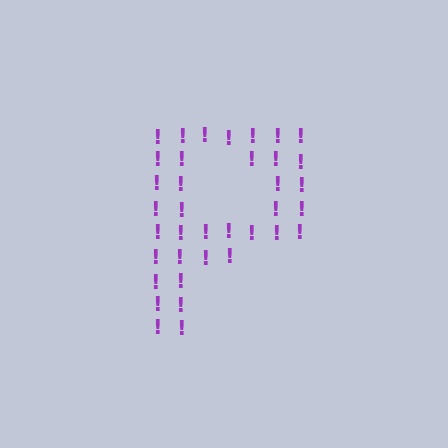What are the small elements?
The small elements are exclamation marks.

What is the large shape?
The large shape is the letter P.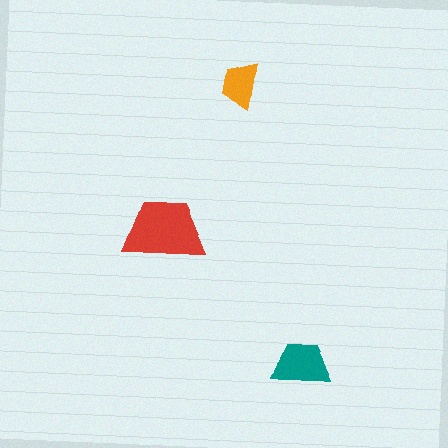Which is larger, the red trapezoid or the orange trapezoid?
The red one.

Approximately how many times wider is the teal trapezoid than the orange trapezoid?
About 1.5 times wider.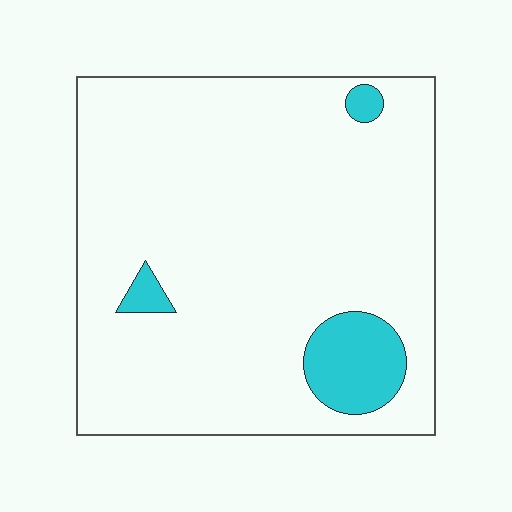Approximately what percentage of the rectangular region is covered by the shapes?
Approximately 10%.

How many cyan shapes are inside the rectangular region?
3.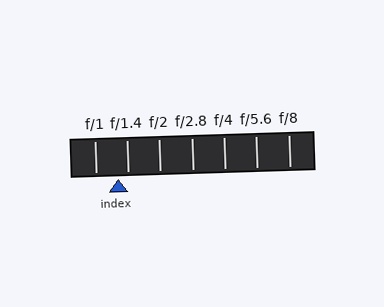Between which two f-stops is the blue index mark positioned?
The index mark is between f/1 and f/1.4.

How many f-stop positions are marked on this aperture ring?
There are 7 f-stop positions marked.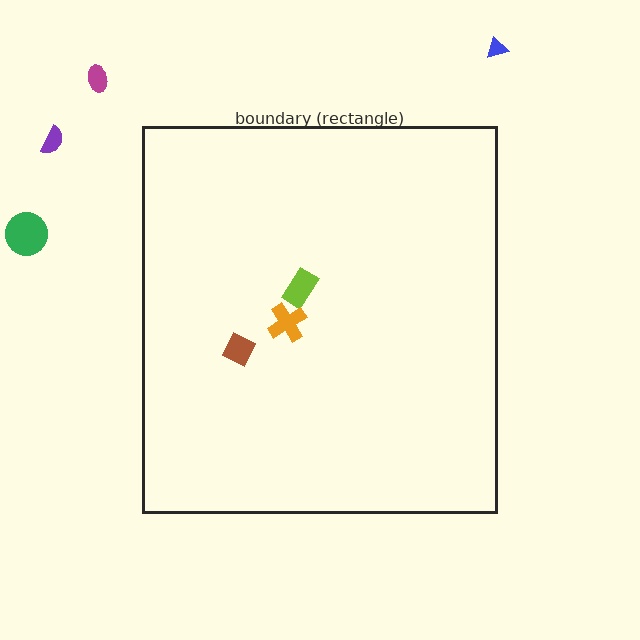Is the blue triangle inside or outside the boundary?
Outside.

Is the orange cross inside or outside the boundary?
Inside.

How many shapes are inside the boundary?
3 inside, 4 outside.